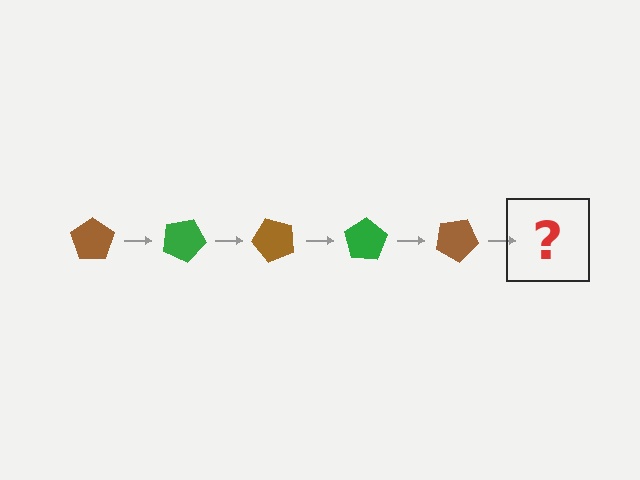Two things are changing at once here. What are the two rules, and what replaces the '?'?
The two rules are that it rotates 25 degrees each step and the color cycles through brown and green. The '?' should be a green pentagon, rotated 125 degrees from the start.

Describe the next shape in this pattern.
It should be a green pentagon, rotated 125 degrees from the start.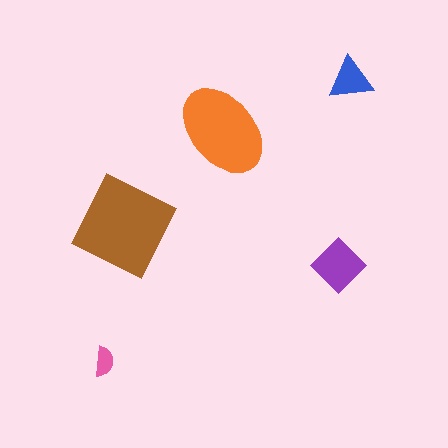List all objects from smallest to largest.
The pink semicircle, the blue triangle, the purple diamond, the orange ellipse, the brown square.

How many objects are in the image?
There are 5 objects in the image.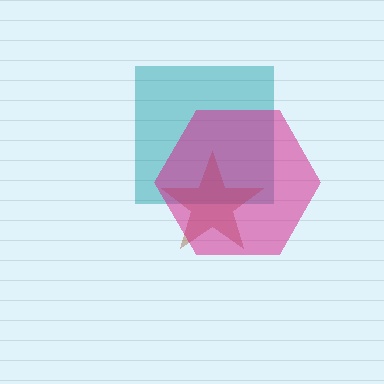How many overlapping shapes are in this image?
There are 3 overlapping shapes in the image.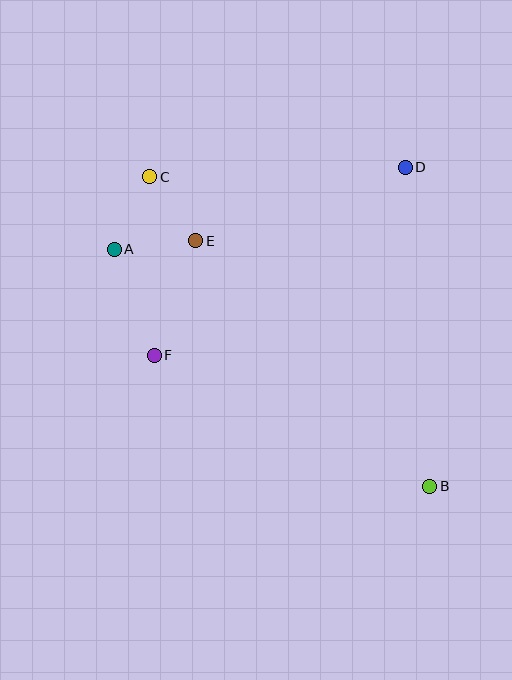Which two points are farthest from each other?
Points B and C are farthest from each other.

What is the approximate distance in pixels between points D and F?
The distance between D and F is approximately 314 pixels.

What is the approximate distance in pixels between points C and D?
The distance between C and D is approximately 256 pixels.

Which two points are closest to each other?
Points C and E are closest to each other.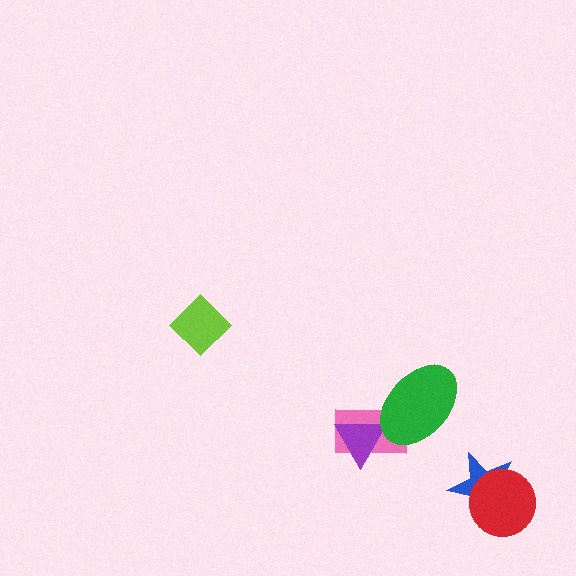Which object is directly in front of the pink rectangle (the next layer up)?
The purple triangle is directly in front of the pink rectangle.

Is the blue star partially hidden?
Yes, it is partially covered by another shape.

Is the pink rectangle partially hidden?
Yes, it is partially covered by another shape.